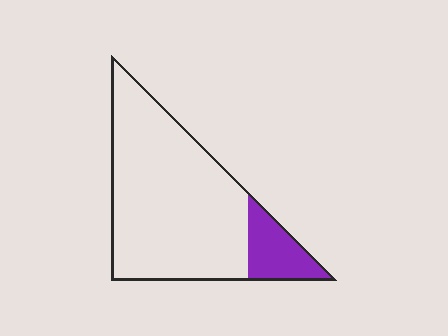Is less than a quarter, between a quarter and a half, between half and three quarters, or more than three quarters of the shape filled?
Less than a quarter.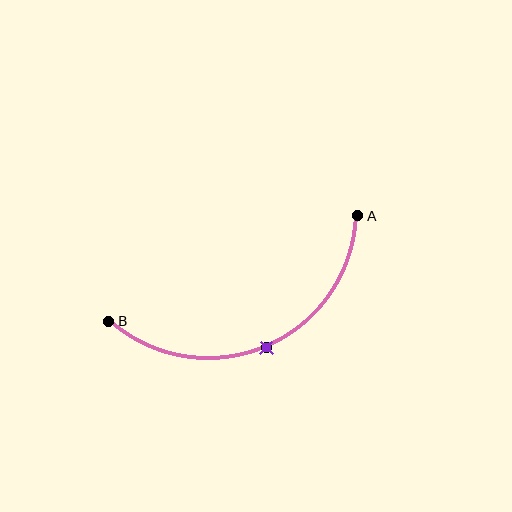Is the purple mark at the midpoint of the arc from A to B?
Yes. The purple mark lies on the arc at equal arc-length from both A and B — it is the arc midpoint.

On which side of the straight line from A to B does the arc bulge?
The arc bulges below the straight line connecting A and B.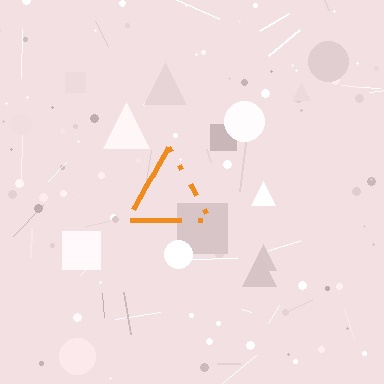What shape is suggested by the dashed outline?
The dashed outline suggests a triangle.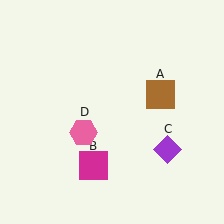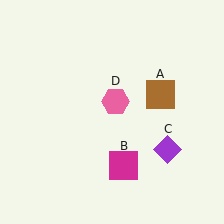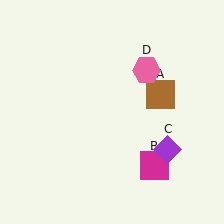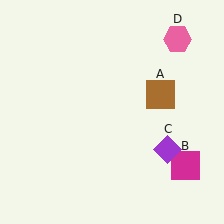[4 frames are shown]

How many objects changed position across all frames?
2 objects changed position: magenta square (object B), pink hexagon (object D).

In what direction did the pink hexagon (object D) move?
The pink hexagon (object D) moved up and to the right.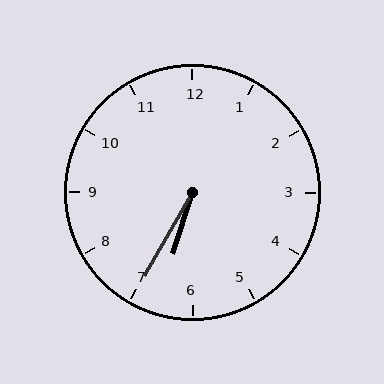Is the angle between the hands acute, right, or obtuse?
It is acute.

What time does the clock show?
6:35.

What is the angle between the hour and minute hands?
Approximately 12 degrees.